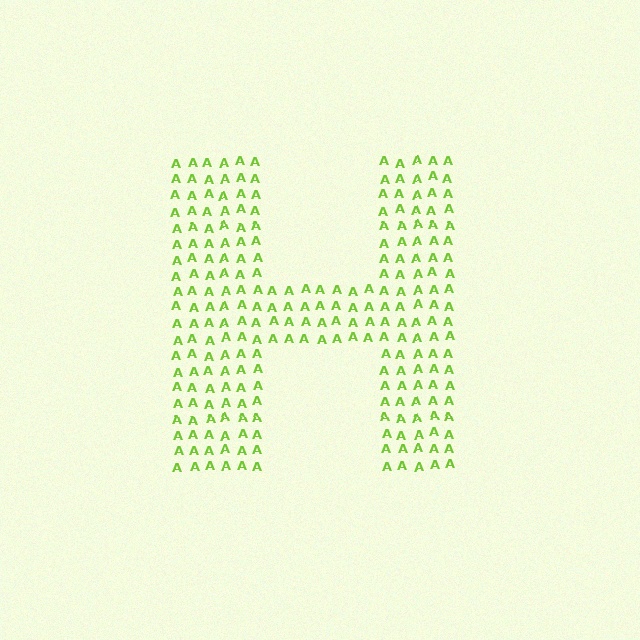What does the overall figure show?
The overall figure shows the letter H.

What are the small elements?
The small elements are letter A's.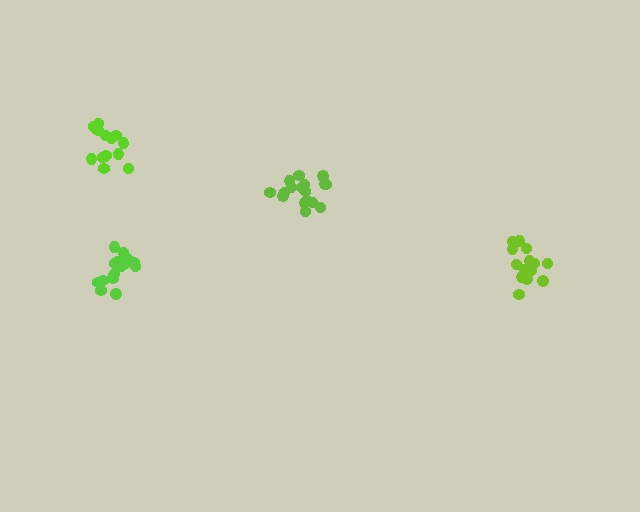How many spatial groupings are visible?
There are 4 spatial groupings.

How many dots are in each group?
Group 1: 14 dots, Group 2: 17 dots, Group 3: 17 dots, Group 4: 14 dots (62 total).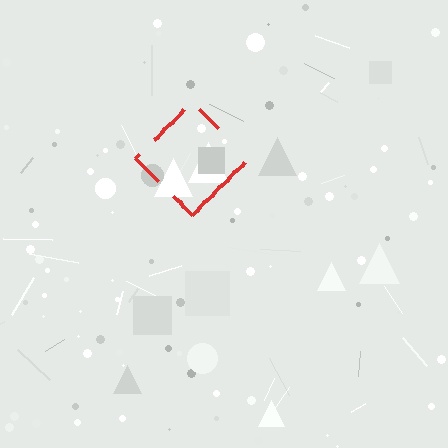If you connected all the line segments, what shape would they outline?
They would outline a diamond.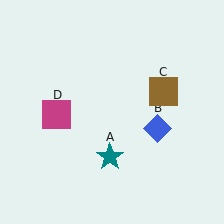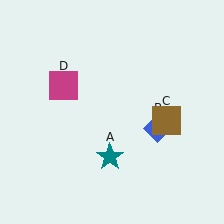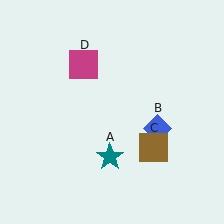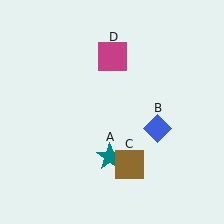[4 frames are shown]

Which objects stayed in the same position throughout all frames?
Teal star (object A) and blue diamond (object B) remained stationary.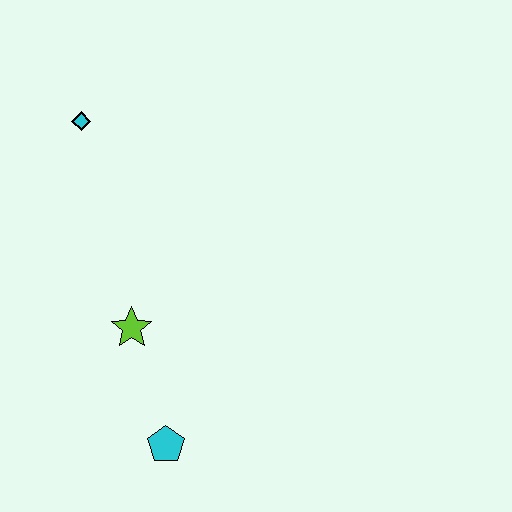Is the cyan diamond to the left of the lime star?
Yes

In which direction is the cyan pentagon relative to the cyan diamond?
The cyan pentagon is below the cyan diamond.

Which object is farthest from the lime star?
The cyan diamond is farthest from the lime star.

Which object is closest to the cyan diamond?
The lime star is closest to the cyan diamond.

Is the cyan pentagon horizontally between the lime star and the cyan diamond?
No